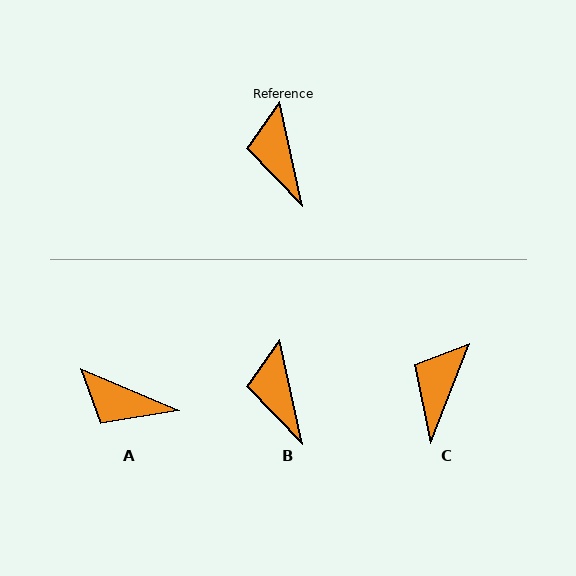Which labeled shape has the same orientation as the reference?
B.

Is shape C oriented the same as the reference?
No, it is off by about 33 degrees.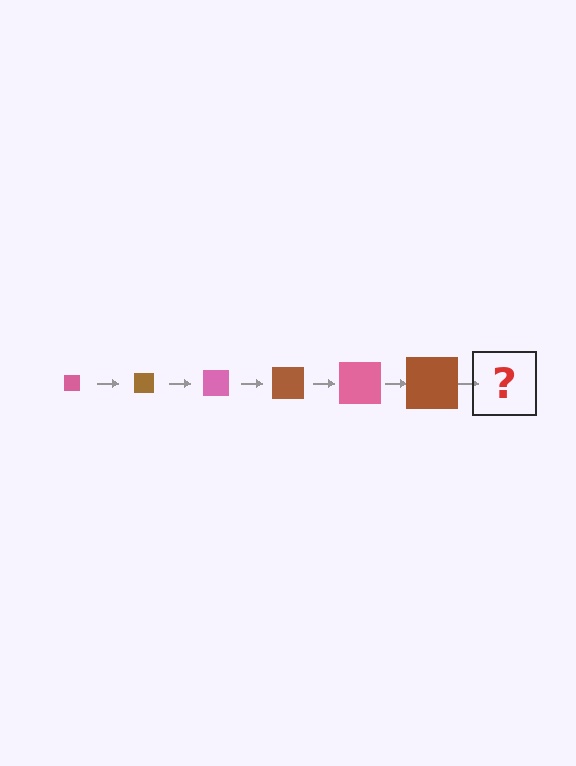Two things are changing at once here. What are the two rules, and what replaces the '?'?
The two rules are that the square grows larger each step and the color cycles through pink and brown. The '?' should be a pink square, larger than the previous one.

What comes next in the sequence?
The next element should be a pink square, larger than the previous one.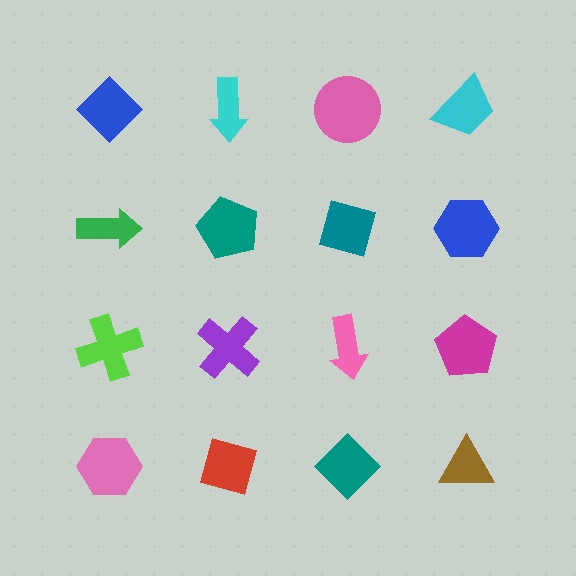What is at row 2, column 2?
A teal pentagon.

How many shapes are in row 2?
4 shapes.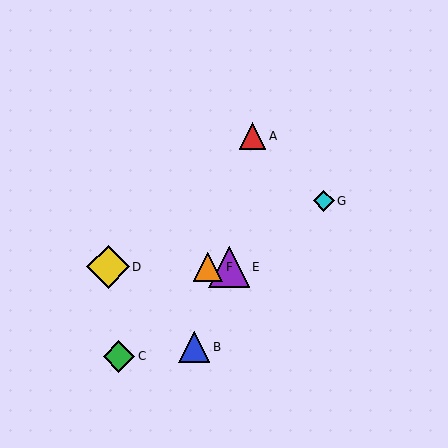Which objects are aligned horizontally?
Objects D, E, F are aligned horizontally.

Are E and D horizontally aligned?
Yes, both are at y≈267.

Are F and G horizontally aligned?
No, F is at y≈267 and G is at y≈201.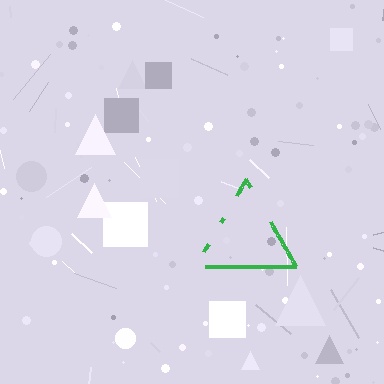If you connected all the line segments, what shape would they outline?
They would outline a triangle.